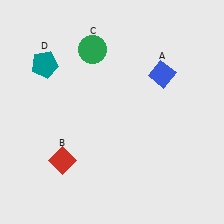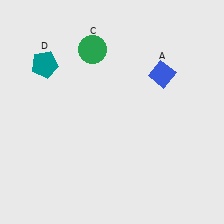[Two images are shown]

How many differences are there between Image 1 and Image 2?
There is 1 difference between the two images.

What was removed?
The red diamond (B) was removed in Image 2.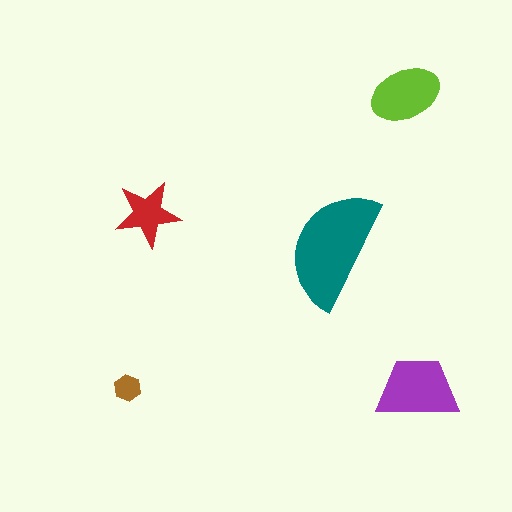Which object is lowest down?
The brown hexagon is bottommost.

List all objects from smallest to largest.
The brown hexagon, the red star, the lime ellipse, the purple trapezoid, the teal semicircle.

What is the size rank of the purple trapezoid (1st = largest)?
2nd.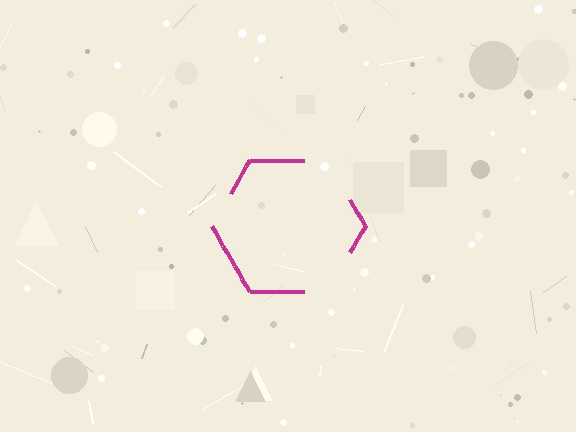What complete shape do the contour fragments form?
The contour fragments form a hexagon.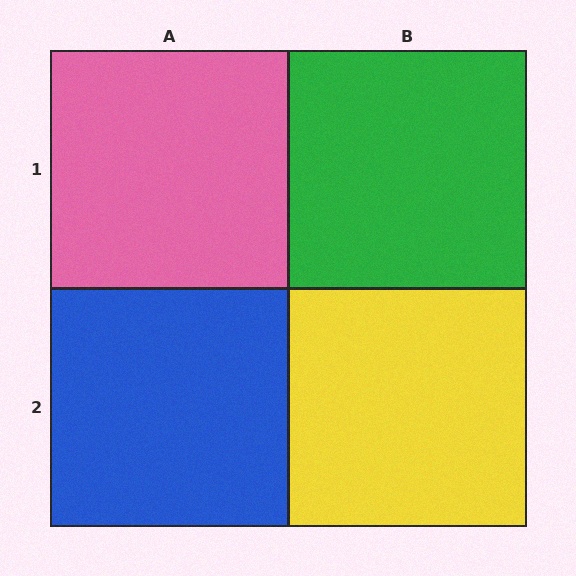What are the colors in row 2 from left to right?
Blue, yellow.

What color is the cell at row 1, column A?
Pink.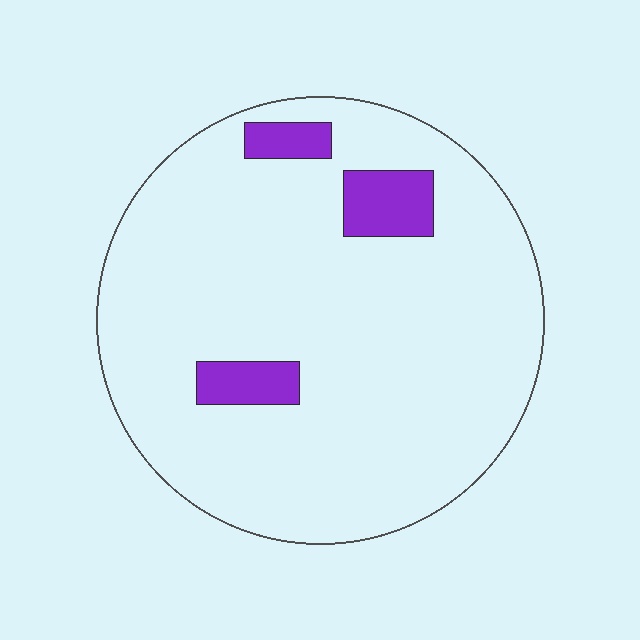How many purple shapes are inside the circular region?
3.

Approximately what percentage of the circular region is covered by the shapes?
Approximately 10%.